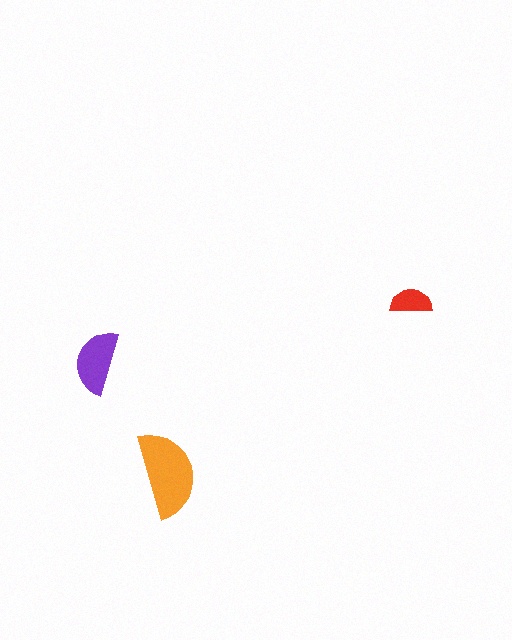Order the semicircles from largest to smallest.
the orange one, the purple one, the red one.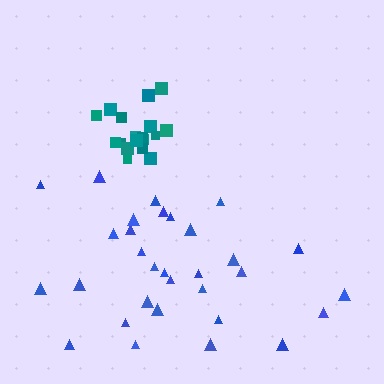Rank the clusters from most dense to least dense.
teal, blue.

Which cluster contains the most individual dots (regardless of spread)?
Blue (32).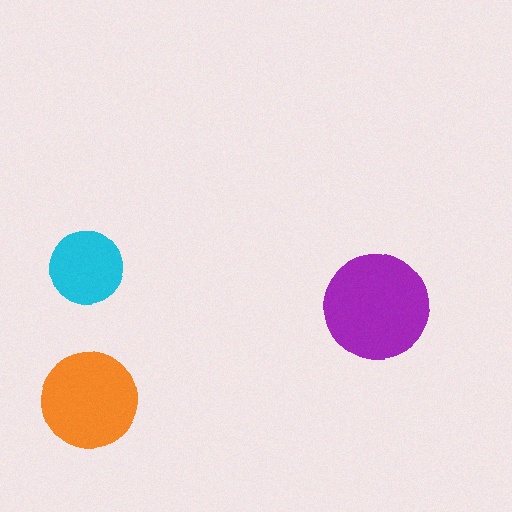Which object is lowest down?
The orange circle is bottommost.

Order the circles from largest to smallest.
the purple one, the orange one, the cyan one.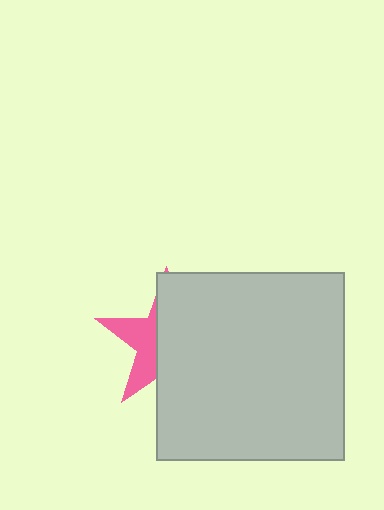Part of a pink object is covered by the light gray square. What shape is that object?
It is a star.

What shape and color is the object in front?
The object in front is a light gray square.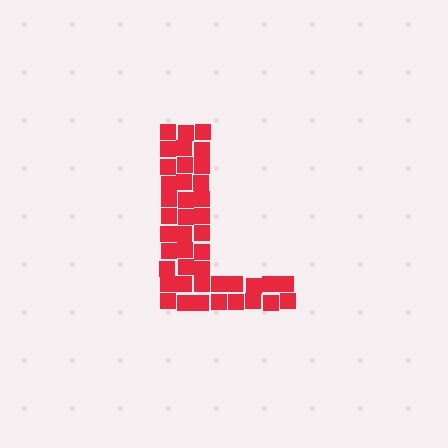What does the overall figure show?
The overall figure shows the letter L.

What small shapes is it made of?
It is made of small squares.